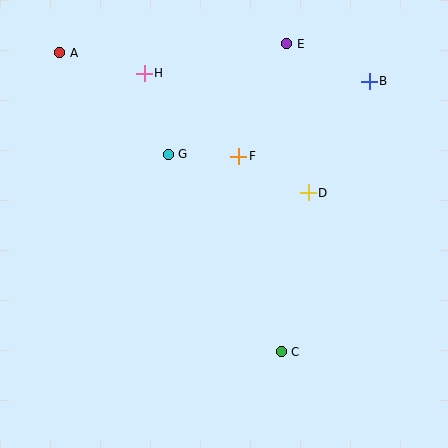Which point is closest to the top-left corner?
Point A is closest to the top-left corner.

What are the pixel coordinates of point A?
Point A is at (60, 53).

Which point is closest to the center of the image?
Point F at (239, 156) is closest to the center.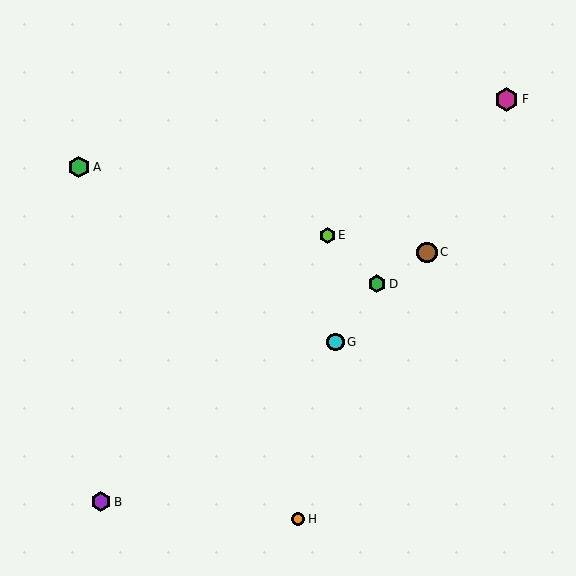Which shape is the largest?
The magenta hexagon (labeled F) is the largest.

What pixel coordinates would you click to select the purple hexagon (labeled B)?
Click at (101, 502) to select the purple hexagon B.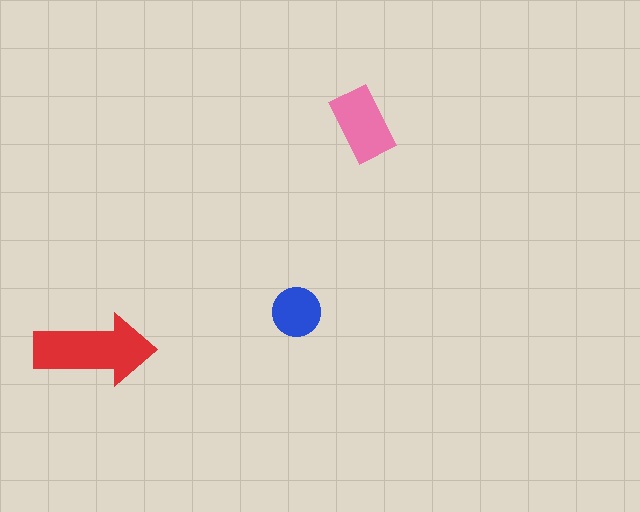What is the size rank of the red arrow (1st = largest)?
1st.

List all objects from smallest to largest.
The blue circle, the pink rectangle, the red arrow.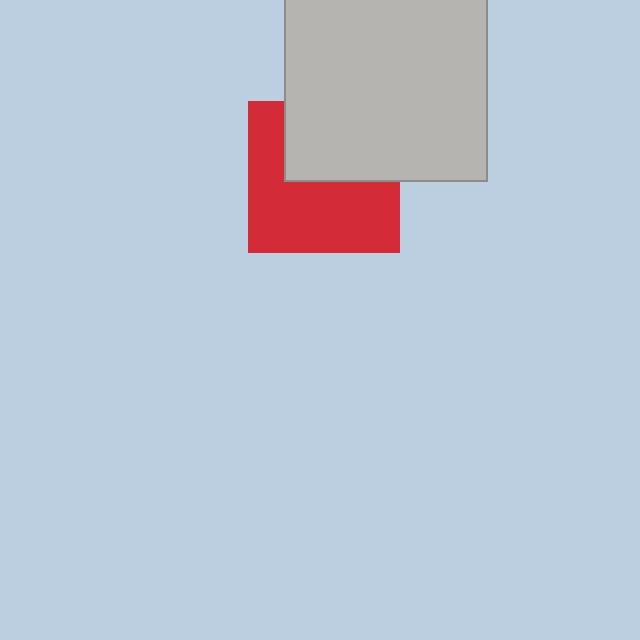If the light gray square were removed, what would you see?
You would see the complete red square.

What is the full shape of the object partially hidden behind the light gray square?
The partially hidden object is a red square.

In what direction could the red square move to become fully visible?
The red square could move down. That would shift it out from behind the light gray square entirely.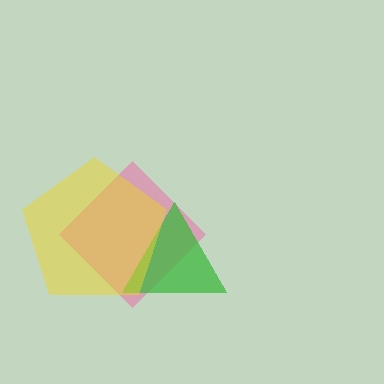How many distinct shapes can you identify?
There are 3 distinct shapes: a pink diamond, a green triangle, a yellow pentagon.